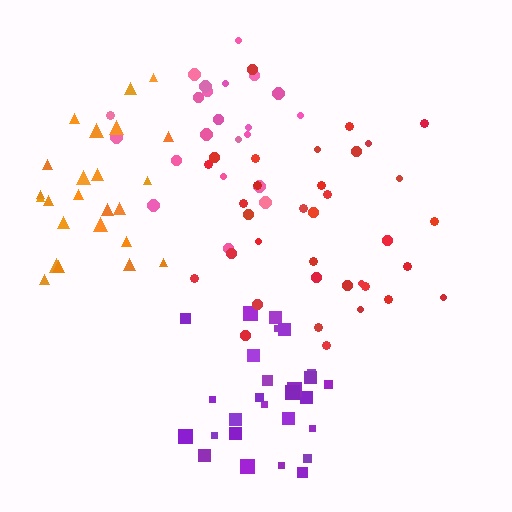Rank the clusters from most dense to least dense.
purple, orange, red, pink.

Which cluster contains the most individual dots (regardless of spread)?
Red (35).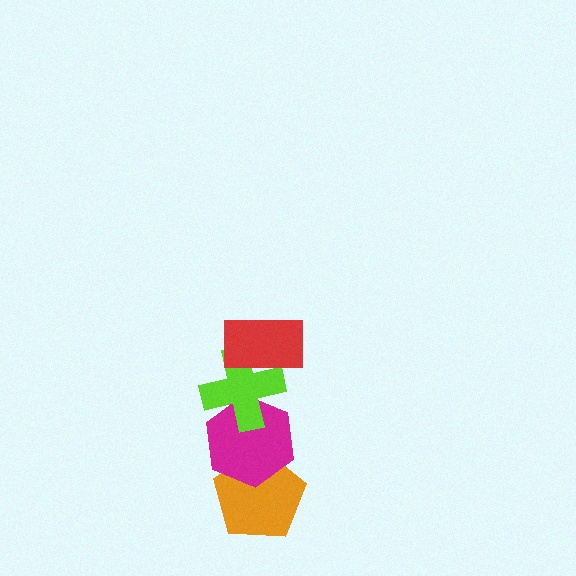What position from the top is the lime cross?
The lime cross is 2nd from the top.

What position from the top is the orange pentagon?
The orange pentagon is 4th from the top.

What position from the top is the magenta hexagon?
The magenta hexagon is 3rd from the top.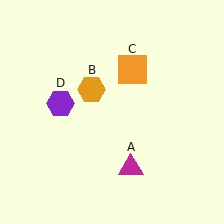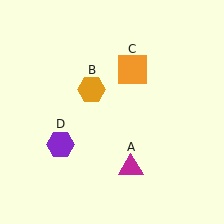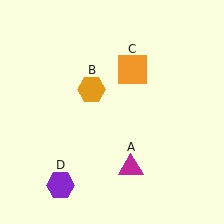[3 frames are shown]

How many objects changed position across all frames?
1 object changed position: purple hexagon (object D).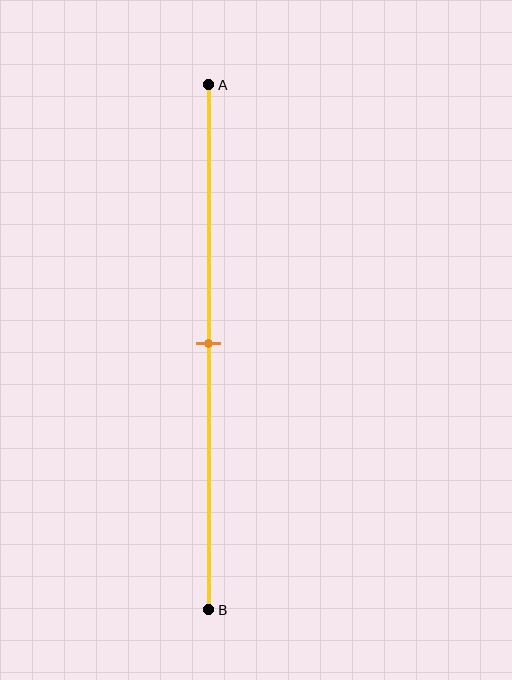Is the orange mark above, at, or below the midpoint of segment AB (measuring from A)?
The orange mark is approximately at the midpoint of segment AB.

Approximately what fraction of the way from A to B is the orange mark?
The orange mark is approximately 50% of the way from A to B.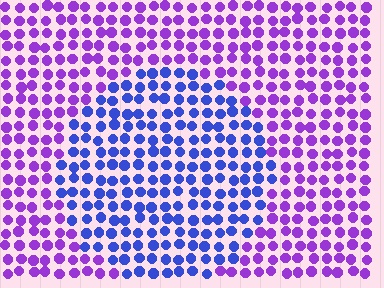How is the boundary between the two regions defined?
The boundary is defined purely by a slight shift in hue (about 45 degrees). Spacing, size, and orientation are identical on both sides.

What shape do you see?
I see a circle.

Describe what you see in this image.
The image is filled with small purple elements in a uniform arrangement. A circle-shaped region is visible where the elements are tinted to a slightly different hue, forming a subtle color boundary.